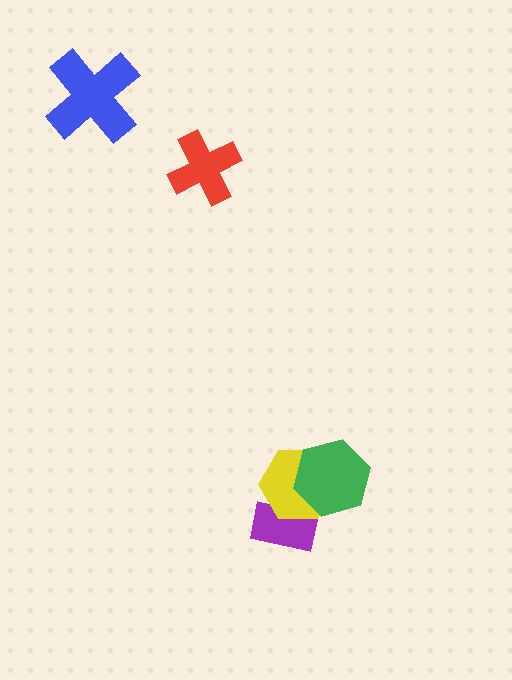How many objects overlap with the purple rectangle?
1 object overlaps with the purple rectangle.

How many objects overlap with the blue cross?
0 objects overlap with the blue cross.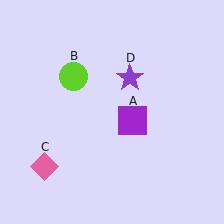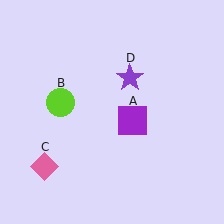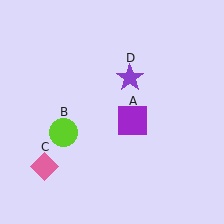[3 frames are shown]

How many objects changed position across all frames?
1 object changed position: lime circle (object B).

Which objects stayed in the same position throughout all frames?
Purple square (object A) and pink diamond (object C) and purple star (object D) remained stationary.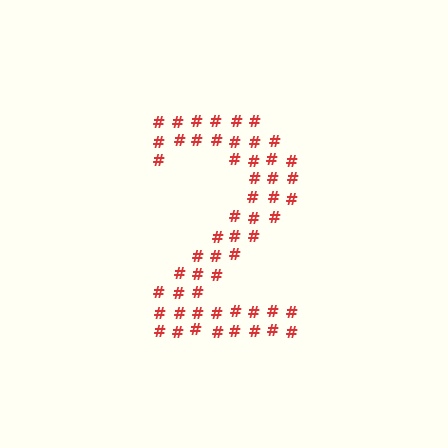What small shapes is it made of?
It is made of small hash symbols.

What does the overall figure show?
The overall figure shows the digit 2.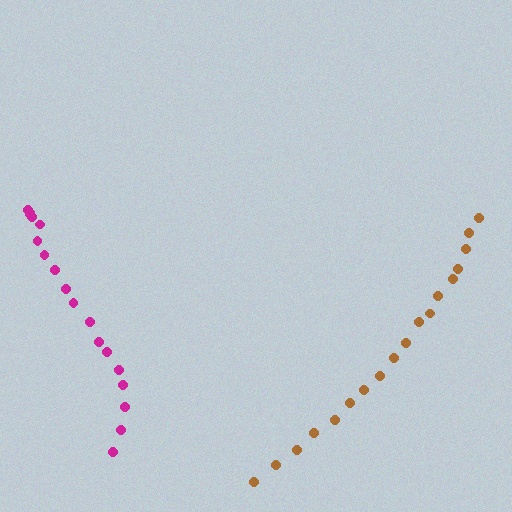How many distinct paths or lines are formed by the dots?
There are 2 distinct paths.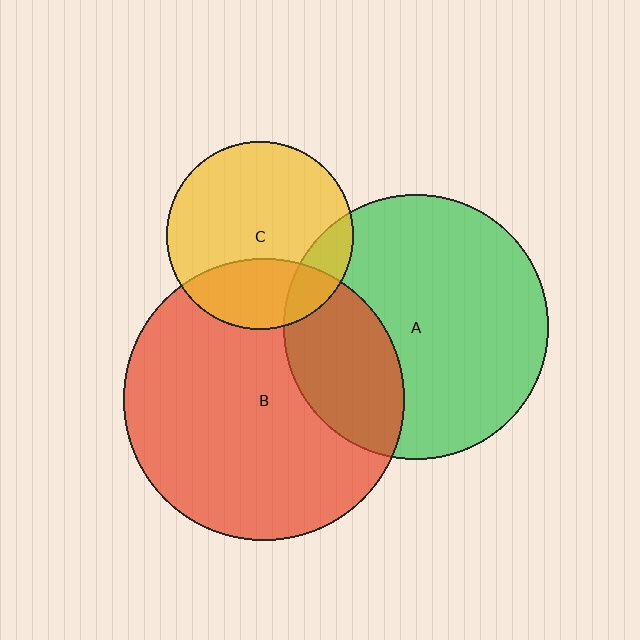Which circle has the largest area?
Circle B (red).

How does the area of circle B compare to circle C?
Approximately 2.3 times.